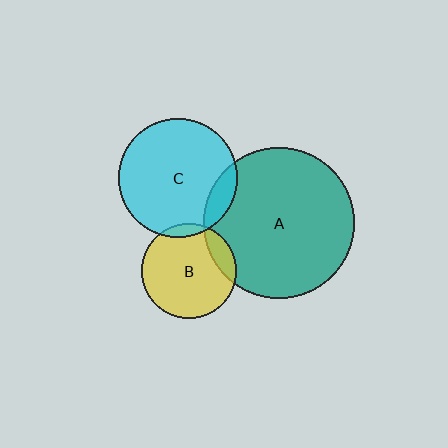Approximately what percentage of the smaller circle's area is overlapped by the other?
Approximately 5%.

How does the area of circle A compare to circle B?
Approximately 2.5 times.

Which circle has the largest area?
Circle A (teal).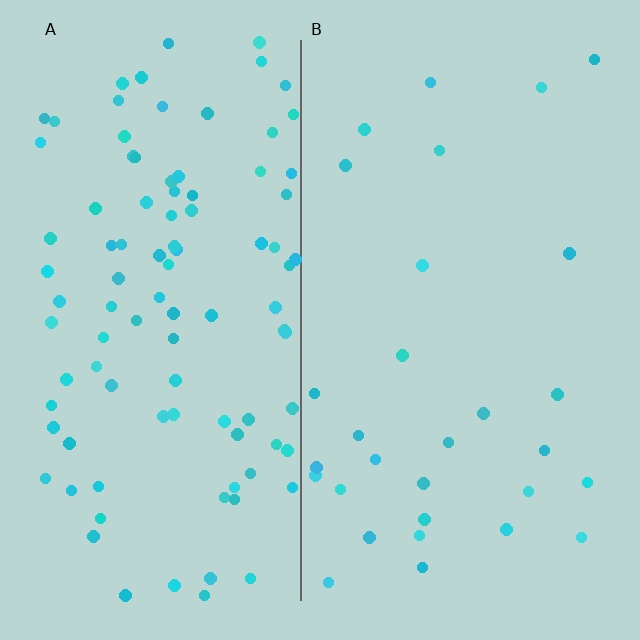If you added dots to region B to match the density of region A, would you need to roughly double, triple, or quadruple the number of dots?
Approximately triple.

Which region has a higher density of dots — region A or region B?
A (the left).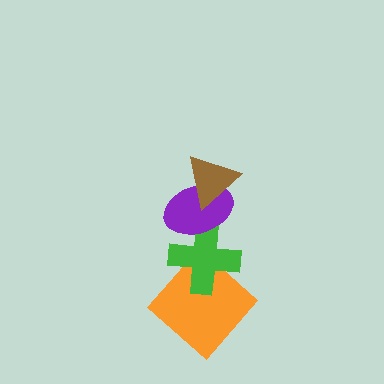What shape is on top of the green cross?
The purple ellipse is on top of the green cross.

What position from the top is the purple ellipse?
The purple ellipse is 2nd from the top.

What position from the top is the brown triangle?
The brown triangle is 1st from the top.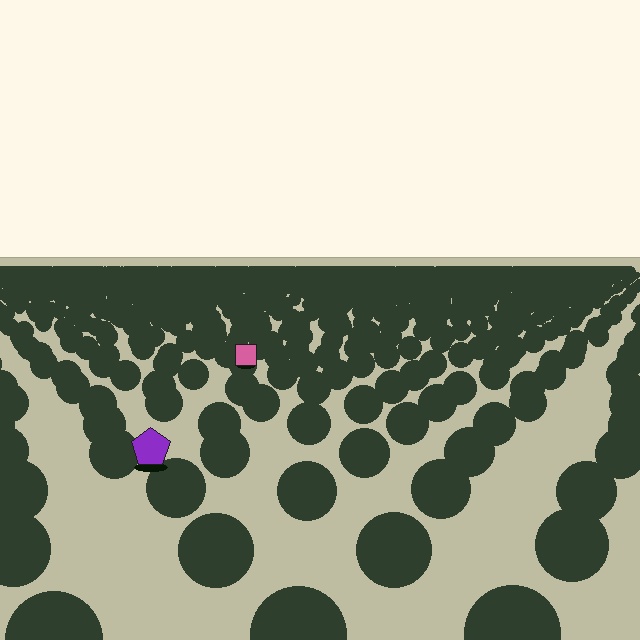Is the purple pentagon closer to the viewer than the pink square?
Yes. The purple pentagon is closer — you can tell from the texture gradient: the ground texture is coarser near it.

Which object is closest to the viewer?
The purple pentagon is closest. The texture marks near it are larger and more spread out.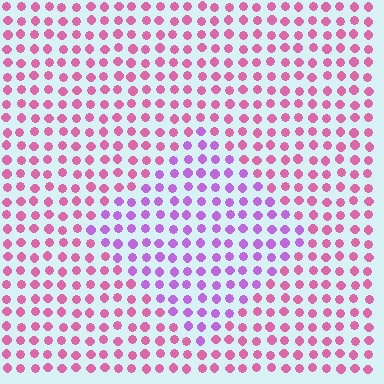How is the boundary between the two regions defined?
The boundary is defined purely by a slight shift in hue (about 41 degrees). Spacing, size, and orientation are identical on both sides.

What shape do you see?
I see a diamond.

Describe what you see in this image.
The image is filled with small pink elements in a uniform arrangement. A diamond-shaped region is visible where the elements are tinted to a slightly different hue, forming a subtle color boundary.